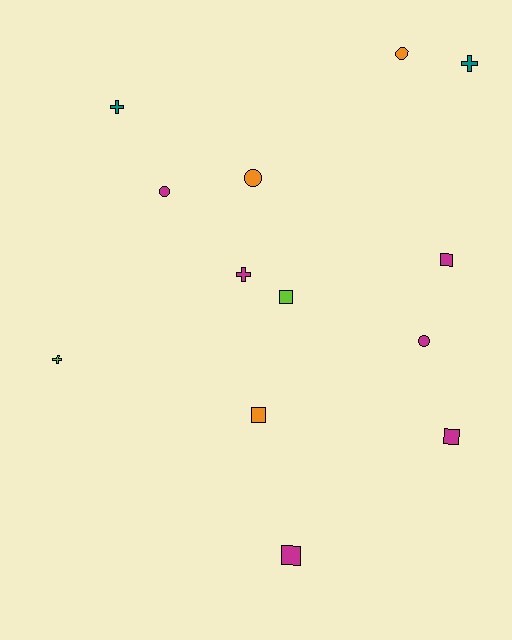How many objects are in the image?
There are 13 objects.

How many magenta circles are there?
There are 2 magenta circles.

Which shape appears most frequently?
Square, with 5 objects.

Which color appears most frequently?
Magenta, with 6 objects.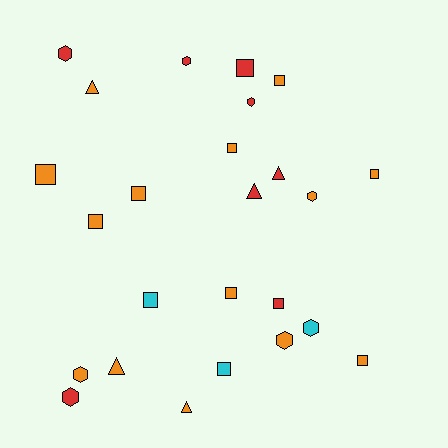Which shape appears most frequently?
Square, with 12 objects.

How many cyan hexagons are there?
There is 1 cyan hexagon.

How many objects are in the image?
There are 25 objects.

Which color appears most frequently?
Orange, with 14 objects.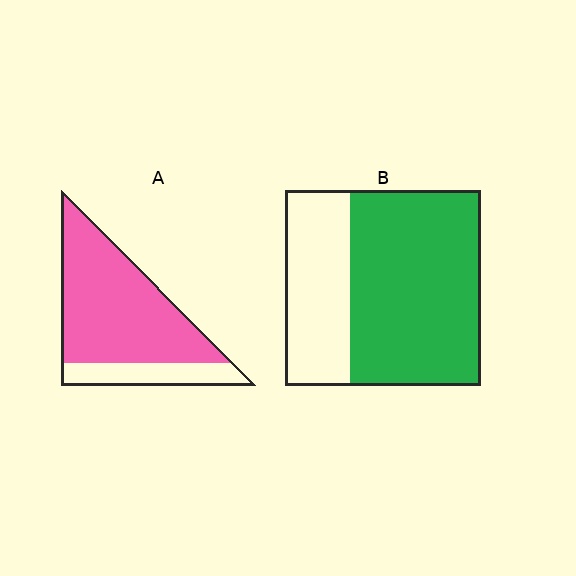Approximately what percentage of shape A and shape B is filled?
A is approximately 80% and B is approximately 65%.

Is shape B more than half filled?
Yes.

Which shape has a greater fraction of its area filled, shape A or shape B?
Shape A.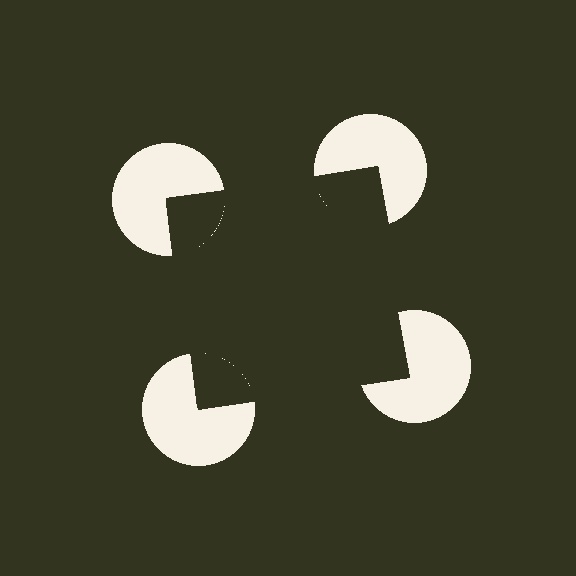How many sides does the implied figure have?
4 sides.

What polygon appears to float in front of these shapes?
An illusory square — its edges are inferred from the aligned wedge cuts in the pac-man discs, not physically drawn.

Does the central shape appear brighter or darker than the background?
It typically appears slightly darker than the background, even though no actual brightness change is drawn.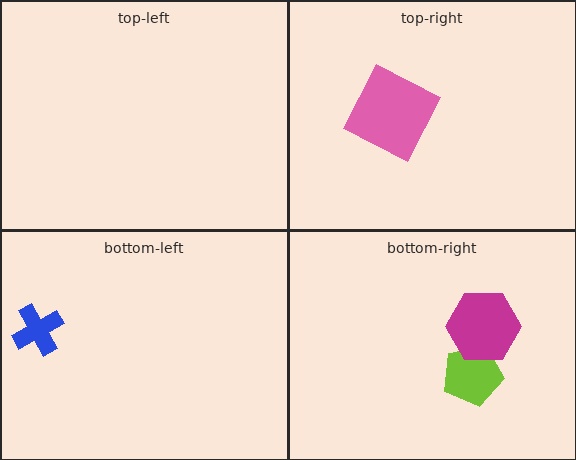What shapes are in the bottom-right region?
The lime pentagon, the magenta hexagon.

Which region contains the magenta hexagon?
The bottom-right region.